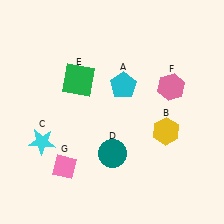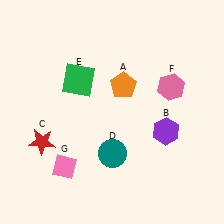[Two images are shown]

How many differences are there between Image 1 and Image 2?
There are 3 differences between the two images.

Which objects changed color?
A changed from cyan to orange. B changed from yellow to purple. C changed from cyan to red.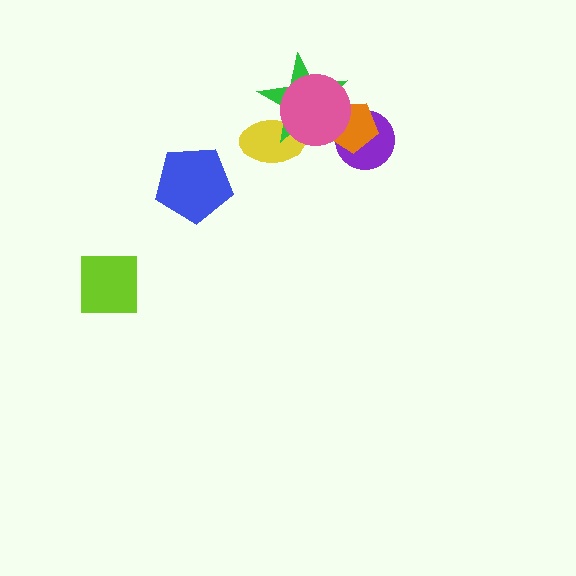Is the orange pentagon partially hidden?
Yes, it is partially covered by another shape.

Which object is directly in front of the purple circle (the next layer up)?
The orange pentagon is directly in front of the purple circle.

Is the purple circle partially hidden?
Yes, it is partially covered by another shape.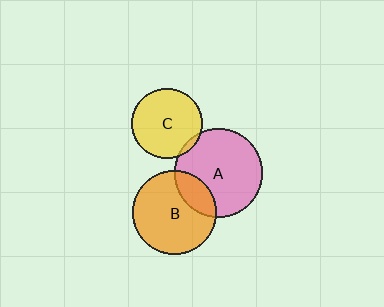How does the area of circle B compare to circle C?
Approximately 1.4 times.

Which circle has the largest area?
Circle A (pink).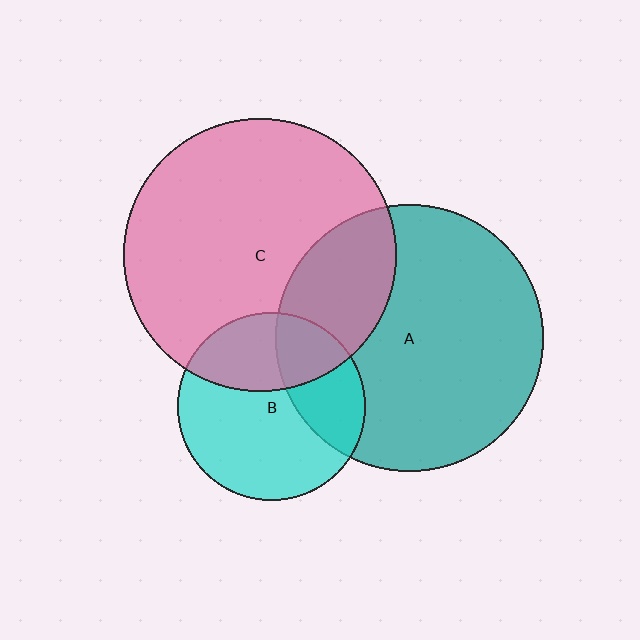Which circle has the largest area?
Circle C (pink).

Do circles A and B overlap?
Yes.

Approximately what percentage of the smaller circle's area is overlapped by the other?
Approximately 30%.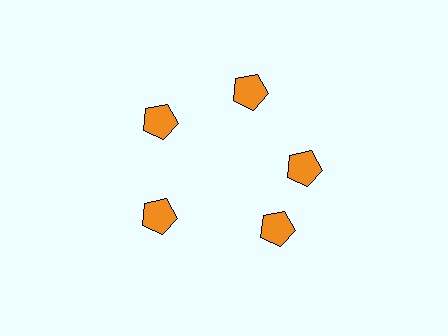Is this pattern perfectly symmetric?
No. The 5 orange pentagons are arranged in a ring, but one element near the 5 o'clock position is rotated out of alignment along the ring, breaking the 5-fold rotational symmetry.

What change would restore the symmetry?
The symmetry would be restored by rotating it back into even spacing with its neighbors so that all 5 pentagons sit at equal angles and equal distance from the center.